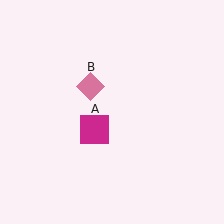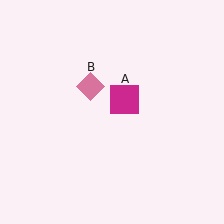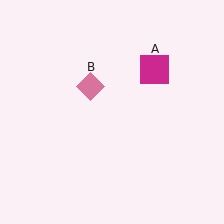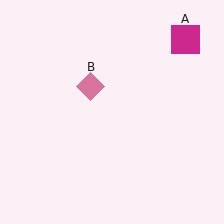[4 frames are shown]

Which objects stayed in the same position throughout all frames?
Pink diamond (object B) remained stationary.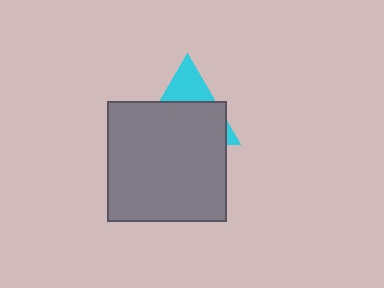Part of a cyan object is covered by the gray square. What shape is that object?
It is a triangle.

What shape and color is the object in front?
The object in front is a gray square.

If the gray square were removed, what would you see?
You would see the complete cyan triangle.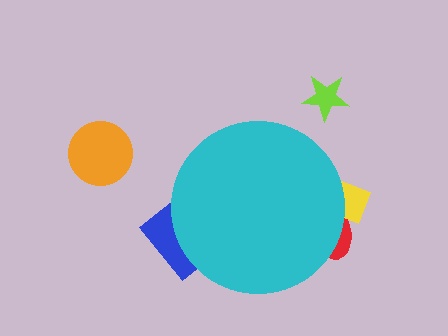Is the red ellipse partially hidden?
Yes, the red ellipse is partially hidden behind the cyan circle.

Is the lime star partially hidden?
No, the lime star is fully visible.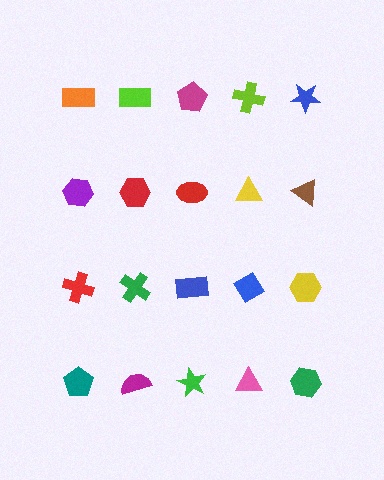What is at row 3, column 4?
A blue diamond.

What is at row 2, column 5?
A brown triangle.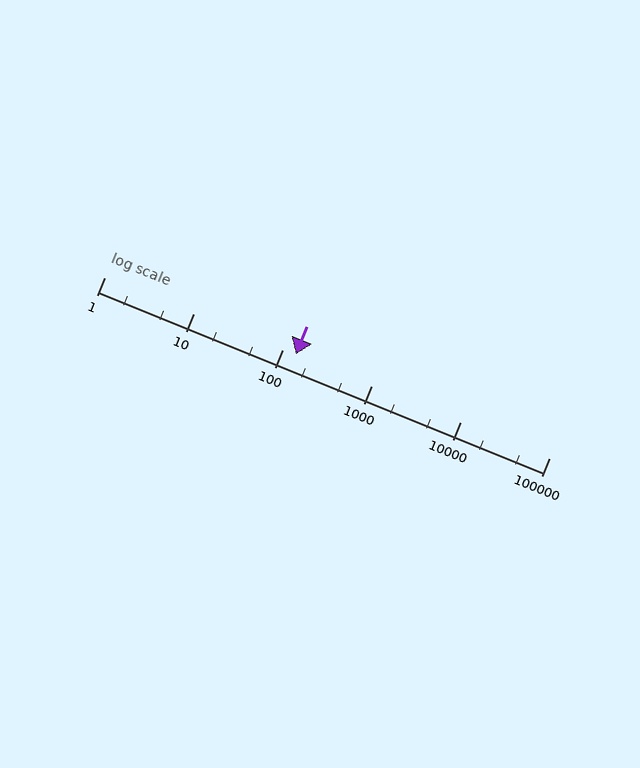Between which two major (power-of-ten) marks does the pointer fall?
The pointer is between 100 and 1000.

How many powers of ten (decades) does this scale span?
The scale spans 5 decades, from 1 to 100000.